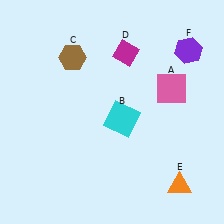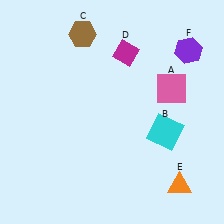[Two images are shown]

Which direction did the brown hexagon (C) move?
The brown hexagon (C) moved up.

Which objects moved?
The objects that moved are: the cyan square (B), the brown hexagon (C).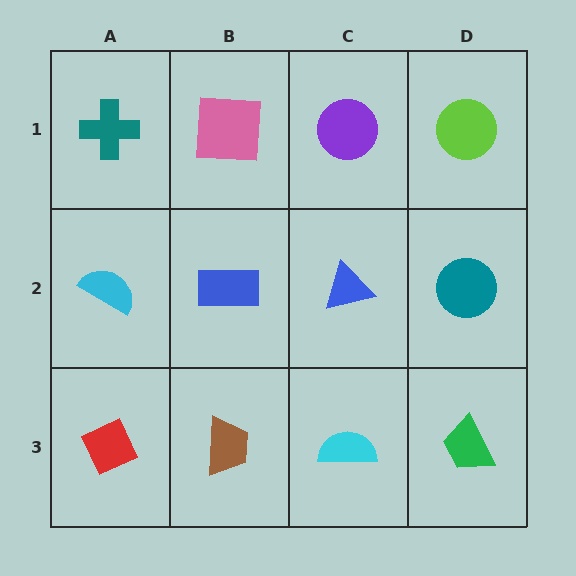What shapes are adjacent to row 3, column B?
A blue rectangle (row 2, column B), a red diamond (row 3, column A), a cyan semicircle (row 3, column C).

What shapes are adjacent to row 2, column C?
A purple circle (row 1, column C), a cyan semicircle (row 3, column C), a blue rectangle (row 2, column B), a teal circle (row 2, column D).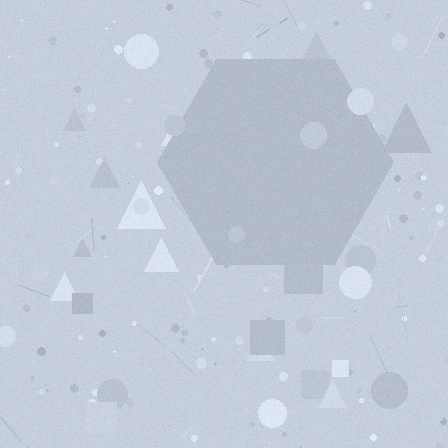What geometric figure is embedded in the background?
A hexagon is embedded in the background.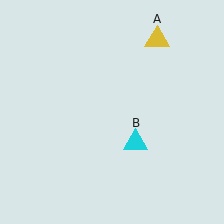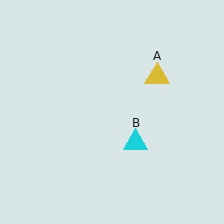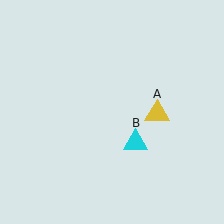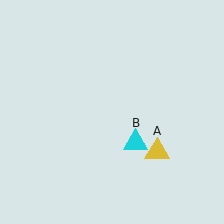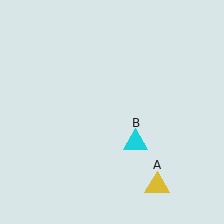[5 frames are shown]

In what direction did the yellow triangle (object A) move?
The yellow triangle (object A) moved down.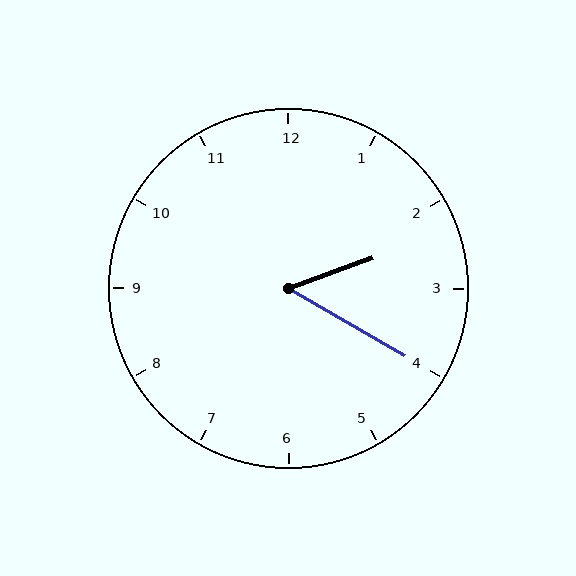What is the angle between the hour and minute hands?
Approximately 50 degrees.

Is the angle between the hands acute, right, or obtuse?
It is acute.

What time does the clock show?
2:20.